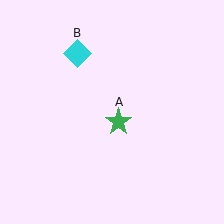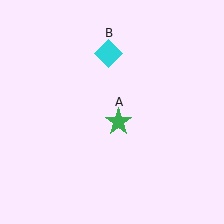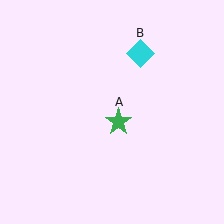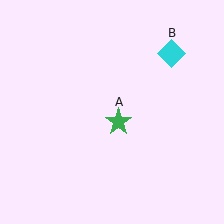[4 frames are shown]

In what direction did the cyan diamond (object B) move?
The cyan diamond (object B) moved right.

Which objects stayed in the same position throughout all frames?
Green star (object A) remained stationary.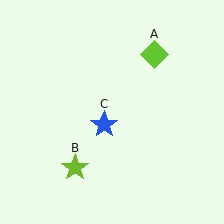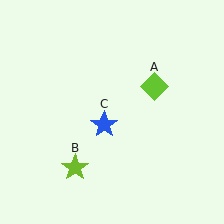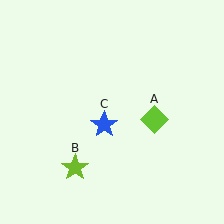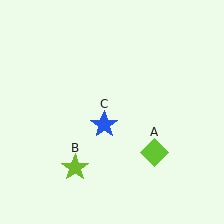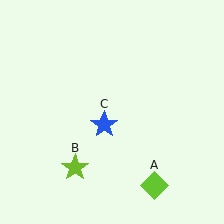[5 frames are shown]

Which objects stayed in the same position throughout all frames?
Lime star (object B) and blue star (object C) remained stationary.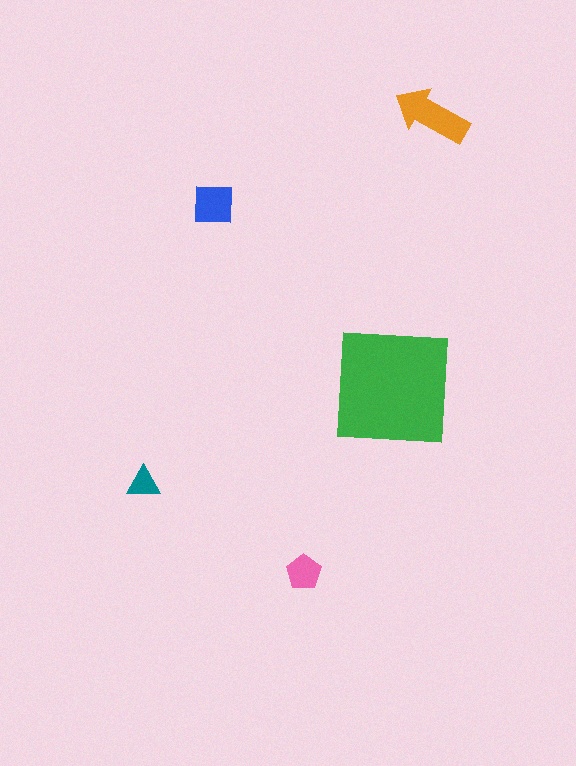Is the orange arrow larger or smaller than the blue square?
Larger.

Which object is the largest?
The green square.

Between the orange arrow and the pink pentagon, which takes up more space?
The orange arrow.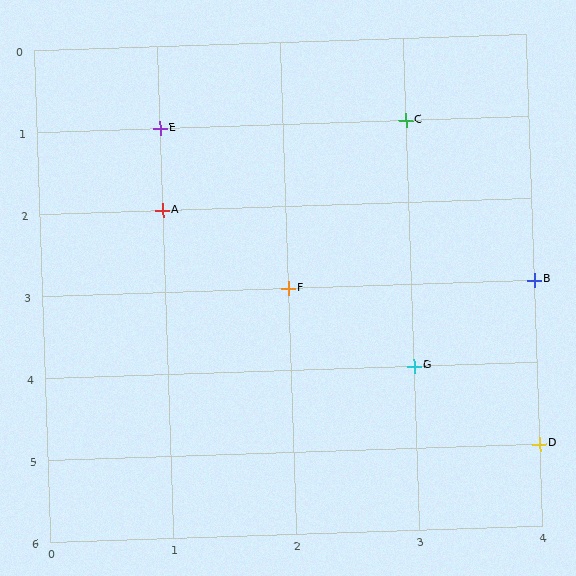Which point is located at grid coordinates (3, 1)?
Point C is at (3, 1).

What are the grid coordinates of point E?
Point E is at grid coordinates (1, 1).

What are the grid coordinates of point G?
Point G is at grid coordinates (3, 4).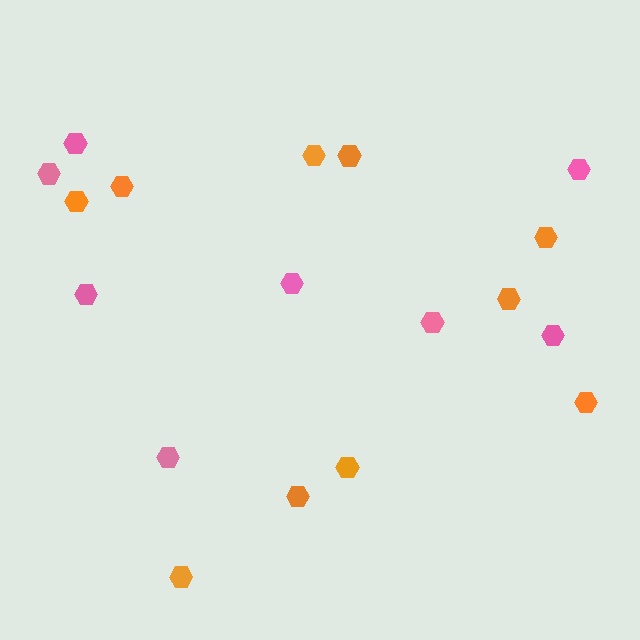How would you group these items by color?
There are 2 groups: one group of orange hexagons (10) and one group of pink hexagons (8).